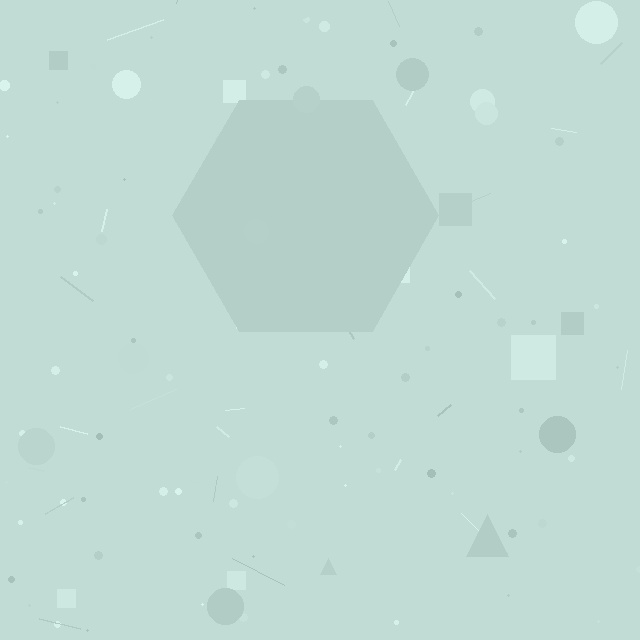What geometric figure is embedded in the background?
A hexagon is embedded in the background.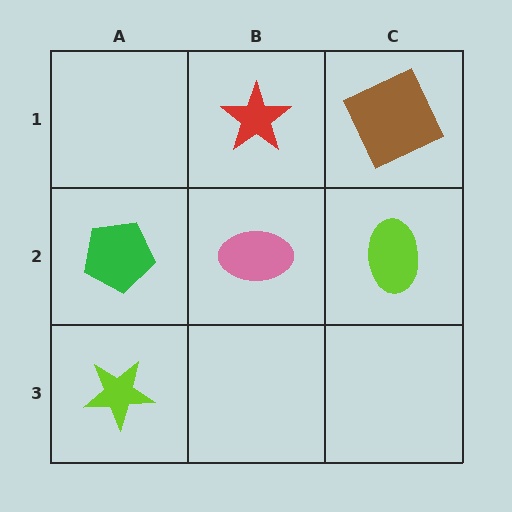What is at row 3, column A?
A lime star.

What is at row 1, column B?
A red star.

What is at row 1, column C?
A brown square.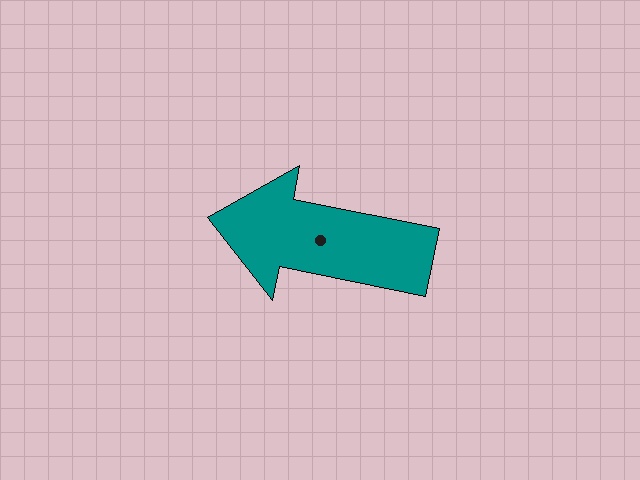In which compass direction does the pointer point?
West.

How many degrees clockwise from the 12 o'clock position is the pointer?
Approximately 281 degrees.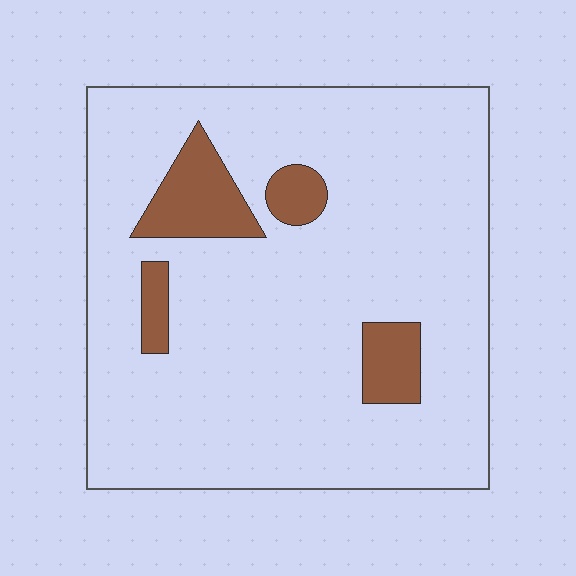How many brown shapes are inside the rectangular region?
4.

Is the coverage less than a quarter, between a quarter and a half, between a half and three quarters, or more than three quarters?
Less than a quarter.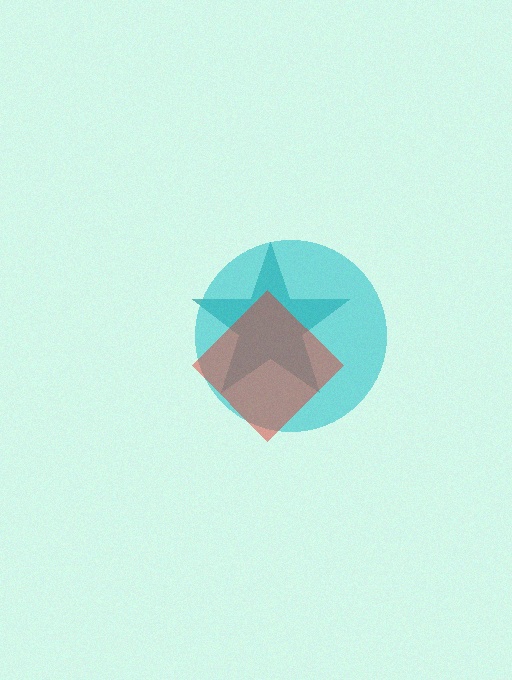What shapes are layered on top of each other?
The layered shapes are: a teal star, a cyan circle, a red diamond.